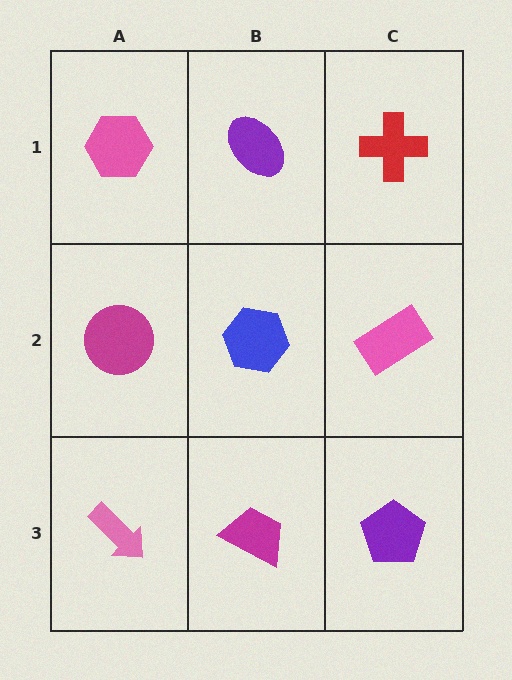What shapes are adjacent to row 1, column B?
A blue hexagon (row 2, column B), a pink hexagon (row 1, column A), a red cross (row 1, column C).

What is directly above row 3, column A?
A magenta circle.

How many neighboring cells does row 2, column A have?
3.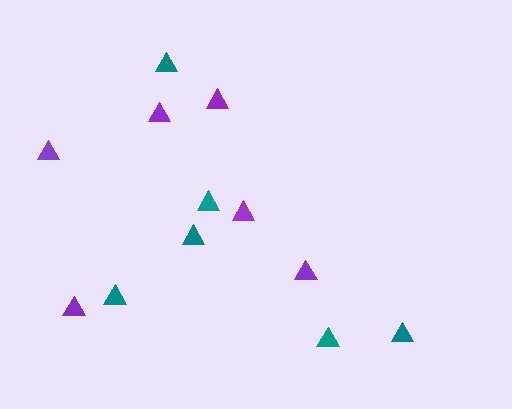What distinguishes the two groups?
There are 2 groups: one group of purple triangles (6) and one group of teal triangles (6).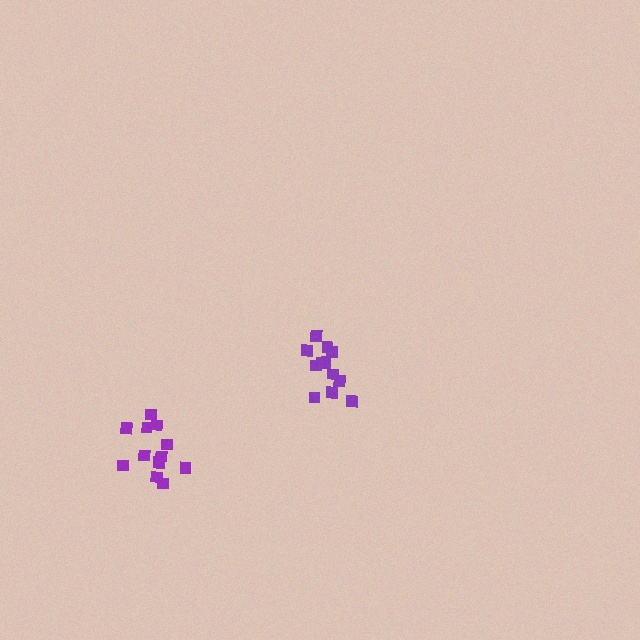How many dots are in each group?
Group 1: 12 dots, Group 2: 12 dots (24 total).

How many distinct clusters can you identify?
There are 2 distinct clusters.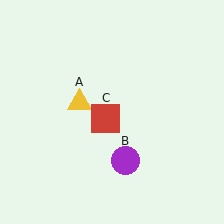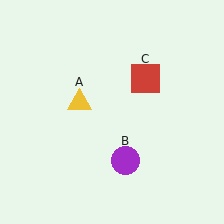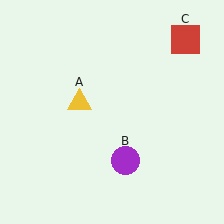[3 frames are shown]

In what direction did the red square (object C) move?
The red square (object C) moved up and to the right.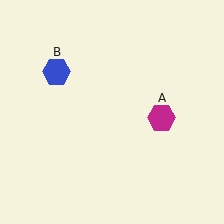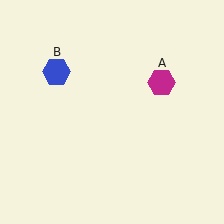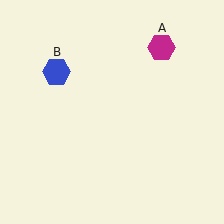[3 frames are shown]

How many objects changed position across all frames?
1 object changed position: magenta hexagon (object A).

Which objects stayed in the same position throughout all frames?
Blue hexagon (object B) remained stationary.